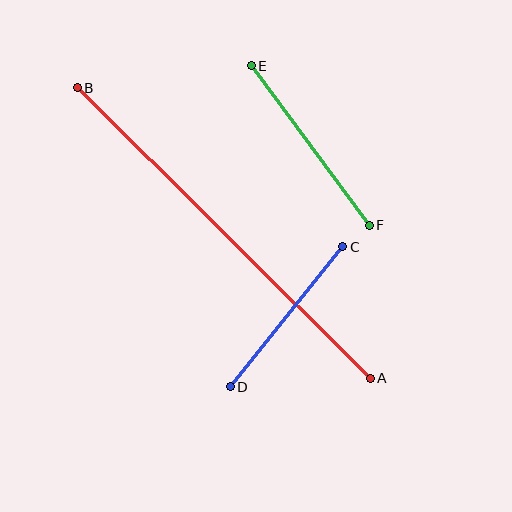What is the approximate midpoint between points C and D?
The midpoint is at approximately (287, 317) pixels.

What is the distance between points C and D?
The distance is approximately 180 pixels.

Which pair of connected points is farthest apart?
Points A and B are farthest apart.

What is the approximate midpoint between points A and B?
The midpoint is at approximately (224, 233) pixels.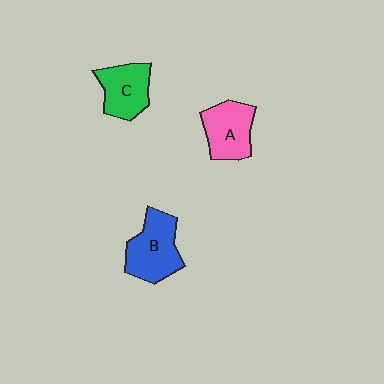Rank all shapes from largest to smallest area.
From largest to smallest: B (blue), A (pink), C (green).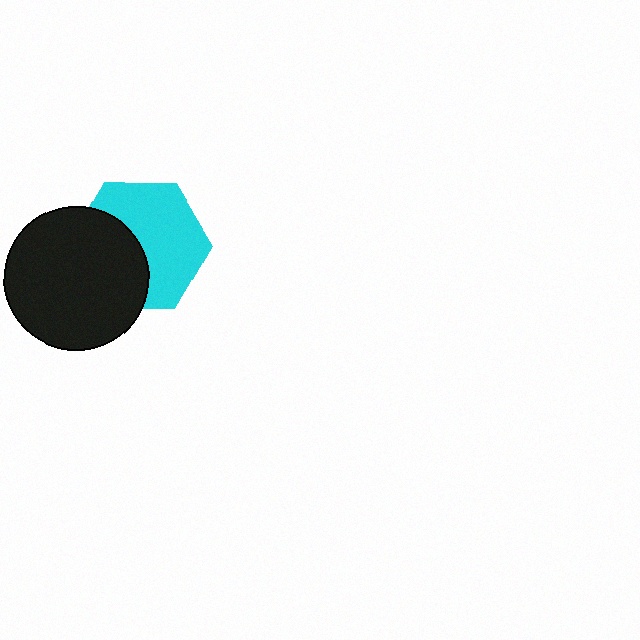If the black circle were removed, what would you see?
You would see the complete cyan hexagon.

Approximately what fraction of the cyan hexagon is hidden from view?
Roughly 41% of the cyan hexagon is hidden behind the black circle.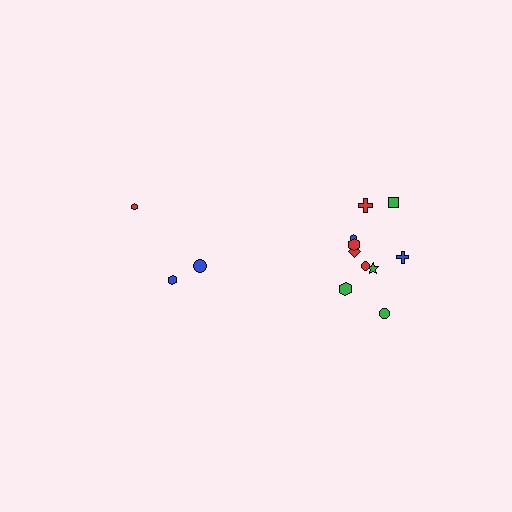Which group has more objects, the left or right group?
The right group.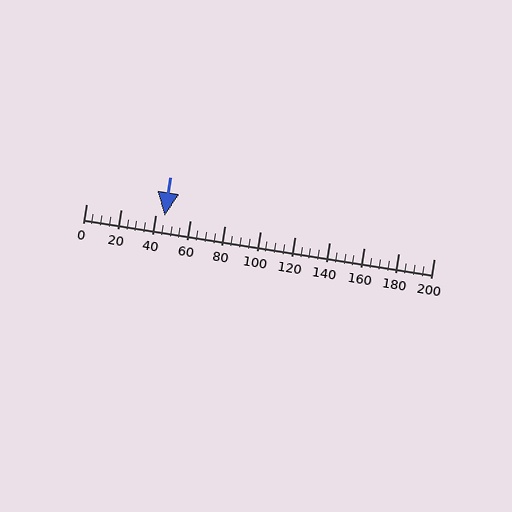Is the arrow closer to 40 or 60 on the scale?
The arrow is closer to 40.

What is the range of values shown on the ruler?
The ruler shows values from 0 to 200.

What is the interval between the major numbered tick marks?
The major tick marks are spaced 20 units apart.